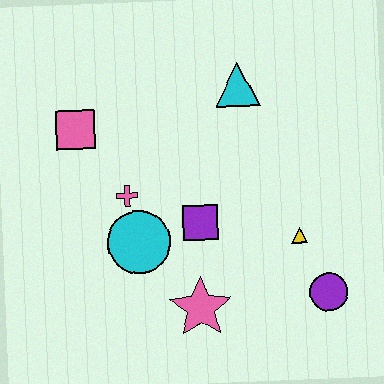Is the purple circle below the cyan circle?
Yes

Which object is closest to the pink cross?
The cyan circle is closest to the pink cross.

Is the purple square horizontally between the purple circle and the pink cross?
Yes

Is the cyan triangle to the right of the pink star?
Yes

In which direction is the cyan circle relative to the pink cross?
The cyan circle is below the pink cross.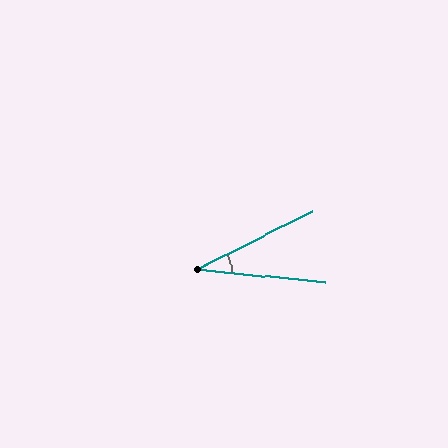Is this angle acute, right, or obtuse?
It is acute.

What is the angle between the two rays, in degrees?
Approximately 33 degrees.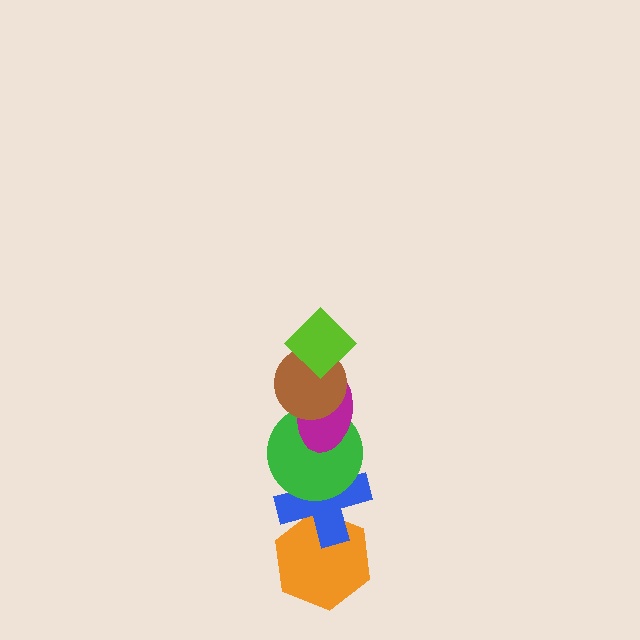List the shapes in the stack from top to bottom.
From top to bottom: the lime diamond, the brown circle, the magenta ellipse, the green circle, the blue cross, the orange hexagon.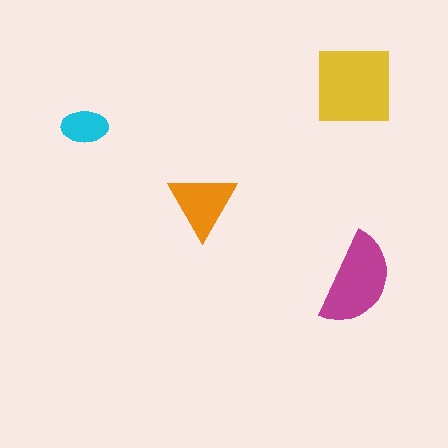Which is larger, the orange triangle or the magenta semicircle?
The magenta semicircle.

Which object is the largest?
The yellow square.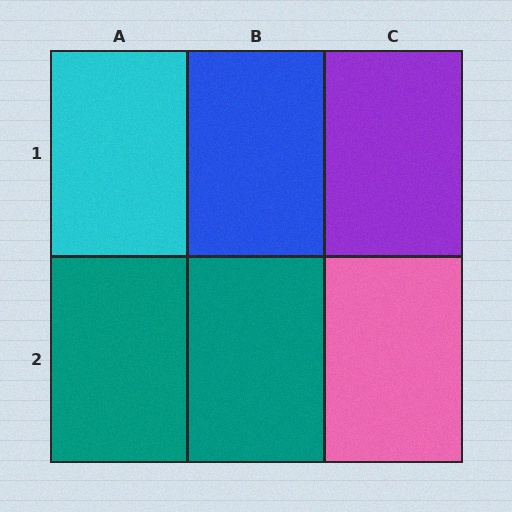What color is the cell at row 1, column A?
Cyan.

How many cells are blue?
1 cell is blue.